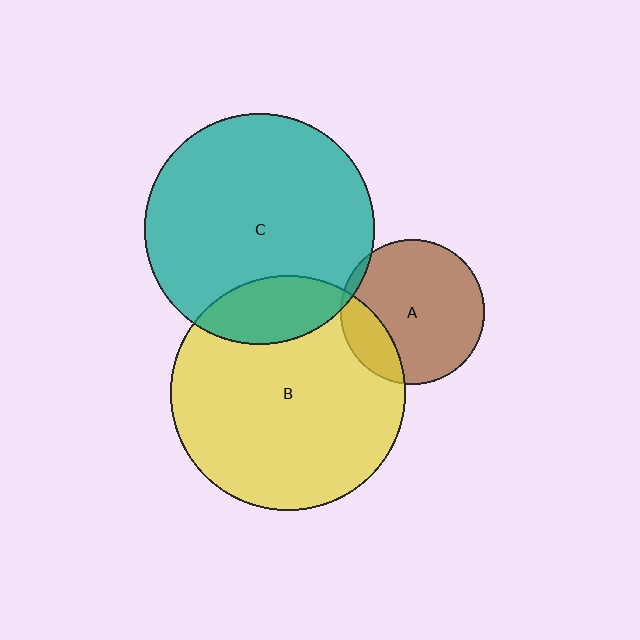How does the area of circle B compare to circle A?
Approximately 2.7 times.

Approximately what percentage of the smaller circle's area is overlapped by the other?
Approximately 5%.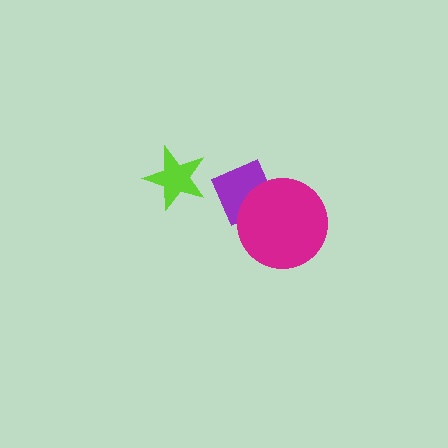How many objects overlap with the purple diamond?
1 object overlaps with the purple diamond.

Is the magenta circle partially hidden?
No, no other shape covers it.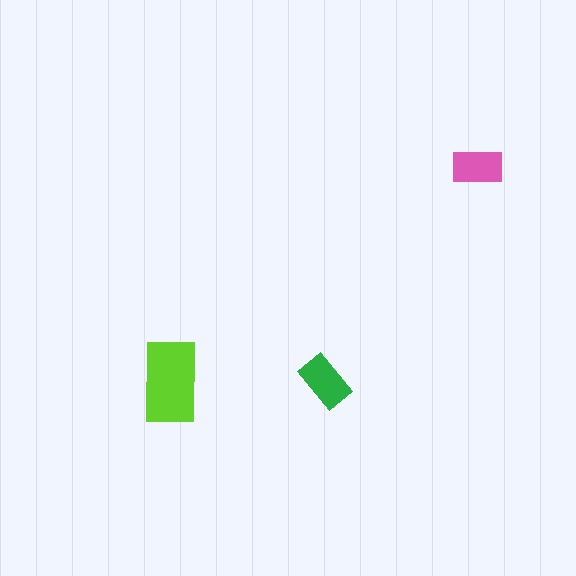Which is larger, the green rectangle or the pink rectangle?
The green one.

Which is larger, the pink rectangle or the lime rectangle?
The lime one.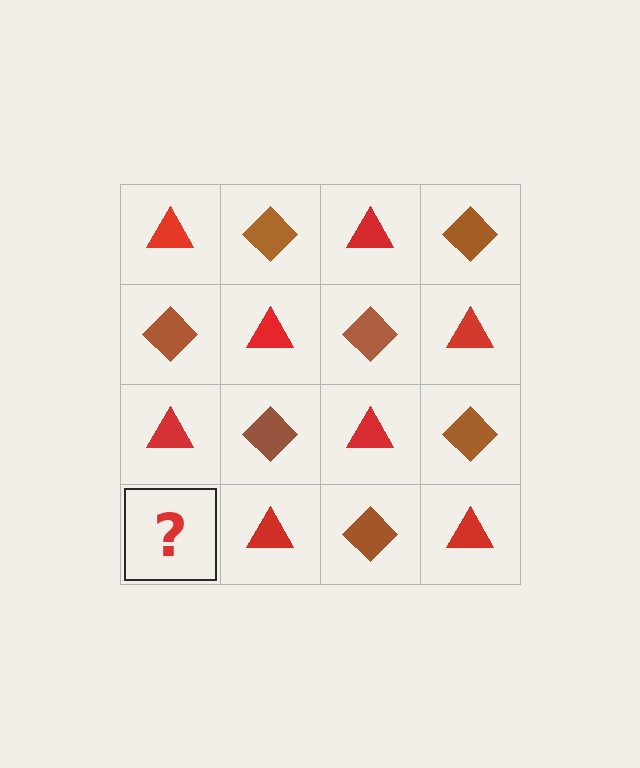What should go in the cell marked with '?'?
The missing cell should contain a brown diamond.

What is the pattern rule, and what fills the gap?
The rule is that it alternates red triangle and brown diamond in a checkerboard pattern. The gap should be filled with a brown diamond.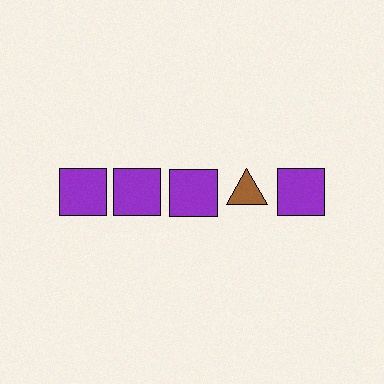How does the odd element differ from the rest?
It differs in both color (brown instead of purple) and shape (triangle instead of square).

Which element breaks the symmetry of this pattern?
The brown triangle in the top row, second from right column breaks the symmetry. All other shapes are purple squares.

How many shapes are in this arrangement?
There are 5 shapes arranged in a grid pattern.